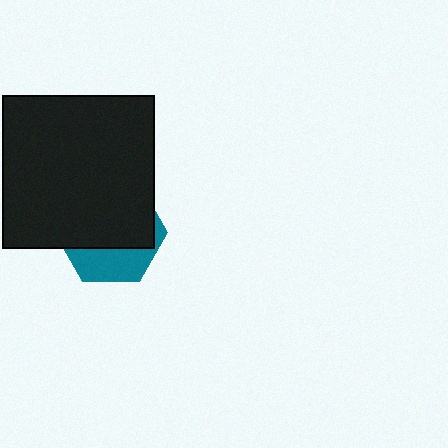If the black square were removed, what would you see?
You would see the complete teal hexagon.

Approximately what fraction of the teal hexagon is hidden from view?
Roughly 68% of the teal hexagon is hidden behind the black square.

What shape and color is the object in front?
The object in front is a black square.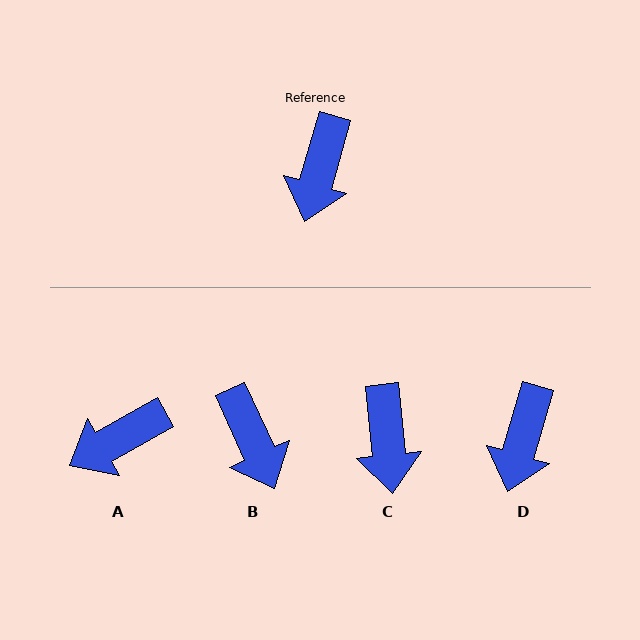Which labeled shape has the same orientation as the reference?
D.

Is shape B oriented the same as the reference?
No, it is off by about 41 degrees.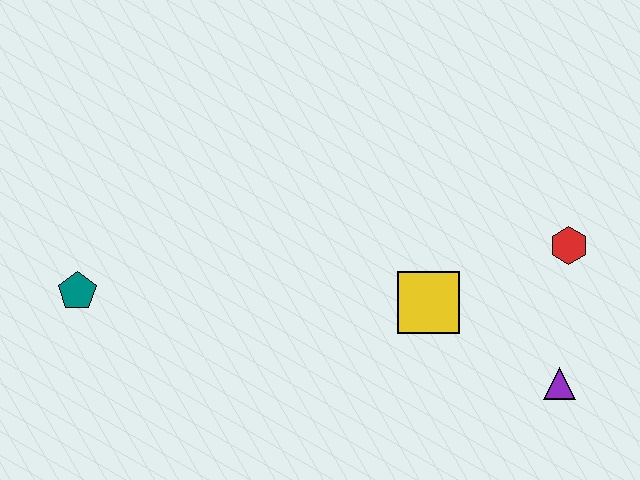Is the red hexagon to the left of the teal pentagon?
No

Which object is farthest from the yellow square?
The teal pentagon is farthest from the yellow square.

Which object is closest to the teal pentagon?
The yellow square is closest to the teal pentagon.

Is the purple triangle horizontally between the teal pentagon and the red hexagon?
Yes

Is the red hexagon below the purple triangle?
No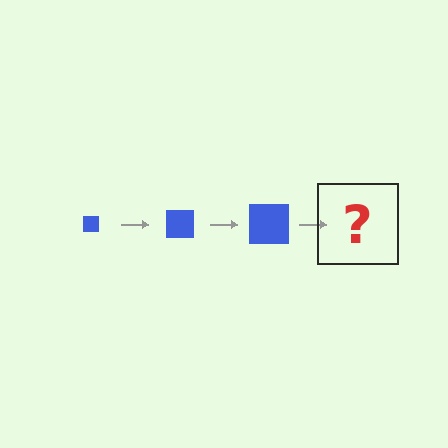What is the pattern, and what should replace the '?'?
The pattern is that the square gets progressively larger each step. The '?' should be a blue square, larger than the previous one.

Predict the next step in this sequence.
The next step is a blue square, larger than the previous one.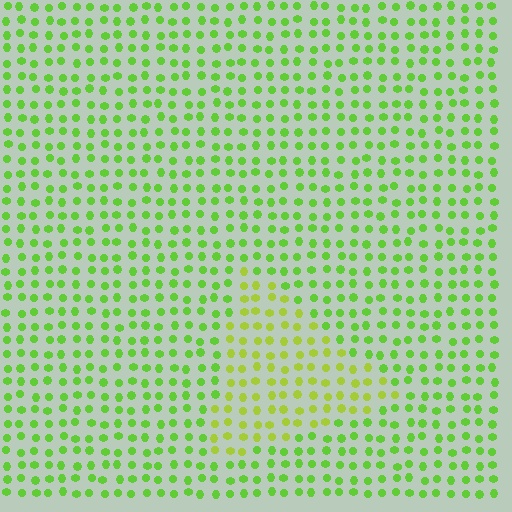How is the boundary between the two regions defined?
The boundary is defined purely by a slight shift in hue (about 27 degrees). Spacing, size, and orientation are identical on both sides.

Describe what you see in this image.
The image is filled with small lime elements in a uniform arrangement. A triangle-shaped region is visible where the elements are tinted to a slightly different hue, forming a subtle color boundary.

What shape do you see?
I see a triangle.